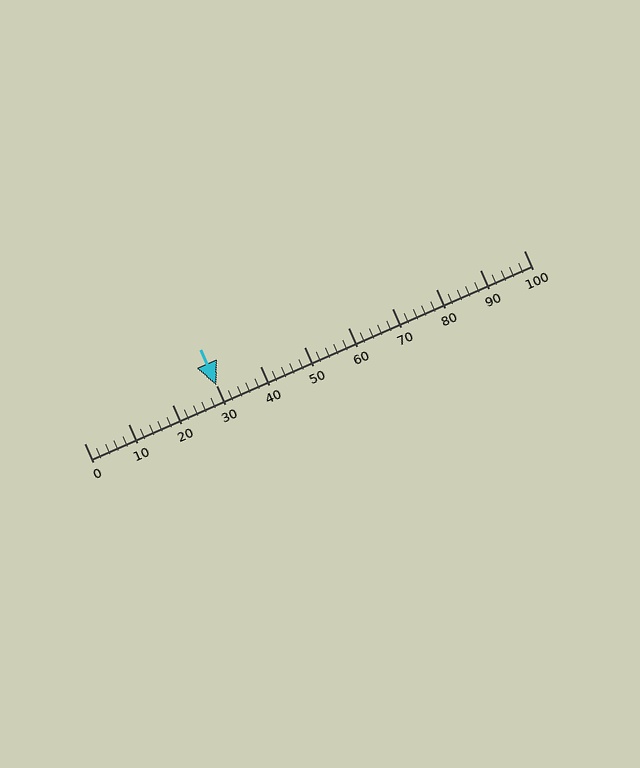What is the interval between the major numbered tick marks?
The major tick marks are spaced 10 units apart.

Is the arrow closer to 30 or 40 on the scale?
The arrow is closer to 30.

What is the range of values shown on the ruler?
The ruler shows values from 0 to 100.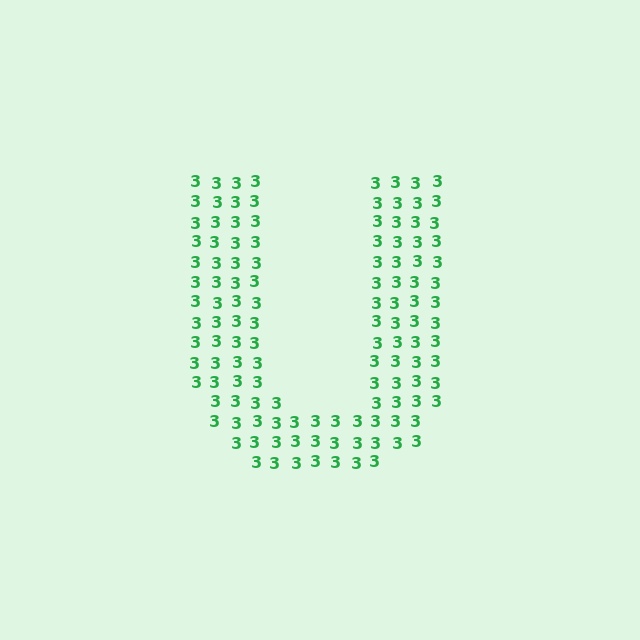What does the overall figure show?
The overall figure shows the letter U.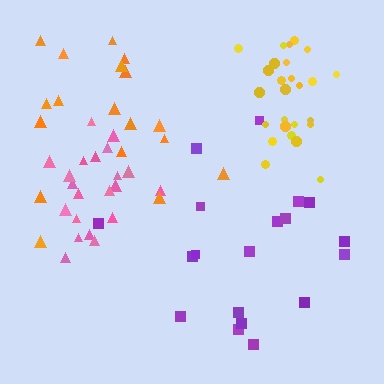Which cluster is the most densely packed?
Yellow.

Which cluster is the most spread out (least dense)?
Purple.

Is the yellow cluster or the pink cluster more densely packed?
Yellow.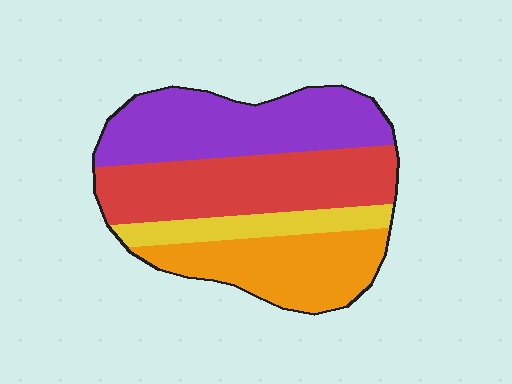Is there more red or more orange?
Red.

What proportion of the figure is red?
Red takes up between a sixth and a third of the figure.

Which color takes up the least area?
Yellow, at roughly 10%.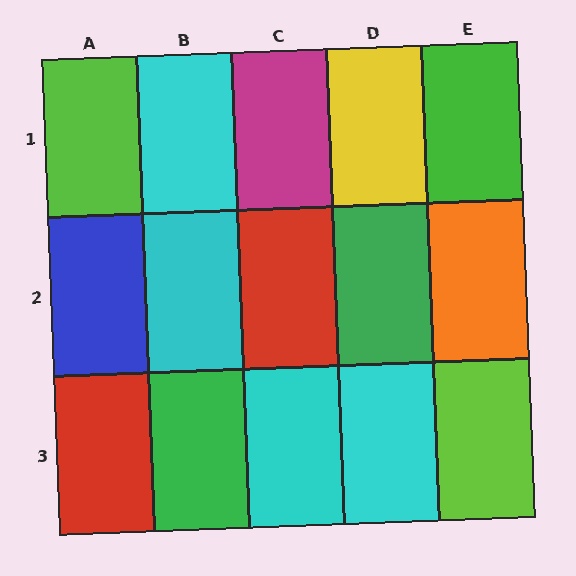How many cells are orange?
1 cell is orange.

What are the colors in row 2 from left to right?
Blue, cyan, red, green, orange.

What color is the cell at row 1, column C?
Magenta.